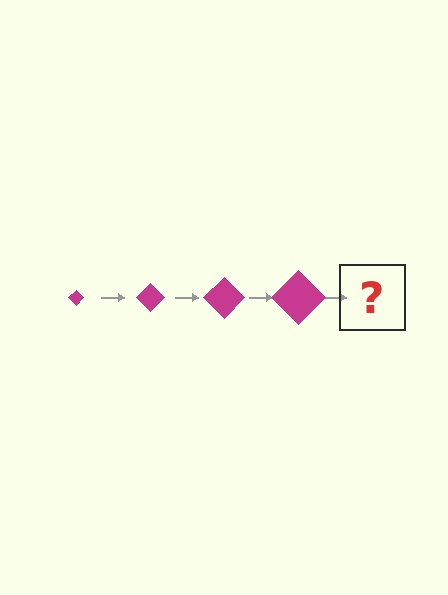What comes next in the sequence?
The next element should be a magenta diamond, larger than the previous one.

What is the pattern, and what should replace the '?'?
The pattern is that the diamond gets progressively larger each step. The '?' should be a magenta diamond, larger than the previous one.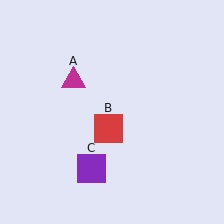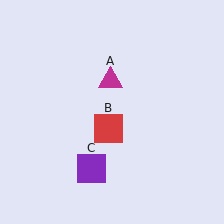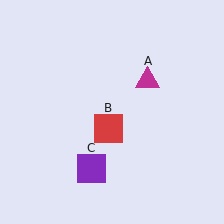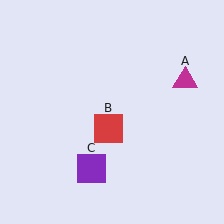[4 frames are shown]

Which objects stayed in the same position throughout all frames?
Red square (object B) and purple square (object C) remained stationary.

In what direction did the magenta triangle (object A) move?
The magenta triangle (object A) moved right.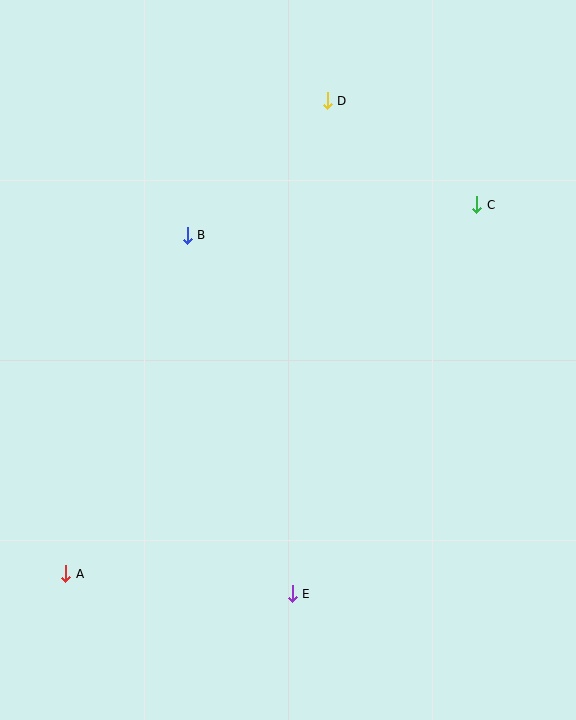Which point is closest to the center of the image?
Point B at (187, 235) is closest to the center.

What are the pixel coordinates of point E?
Point E is at (292, 594).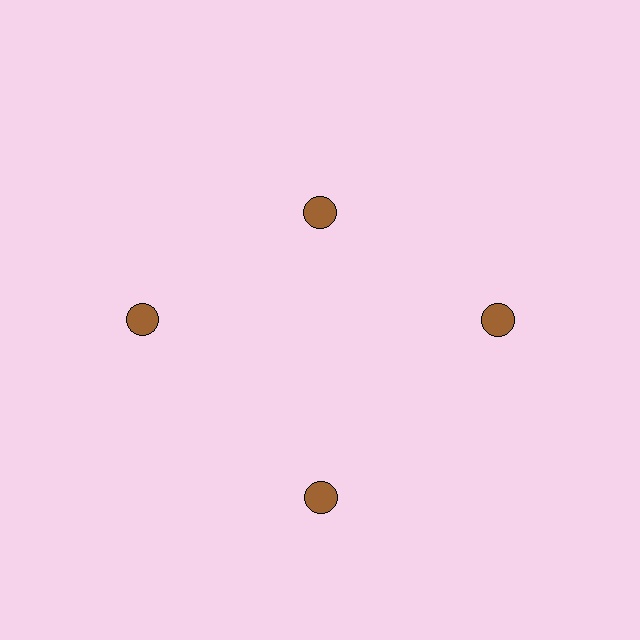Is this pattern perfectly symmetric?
No. The 4 brown circles are arranged in a ring, but one element near the 12 o'clock position is pulled inward toward the center, breaking the 4-fold rotational symmetry.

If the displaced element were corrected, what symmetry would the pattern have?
It would have 4-fold rotational symmetry — the pattern would map onto itself every 90 degrees.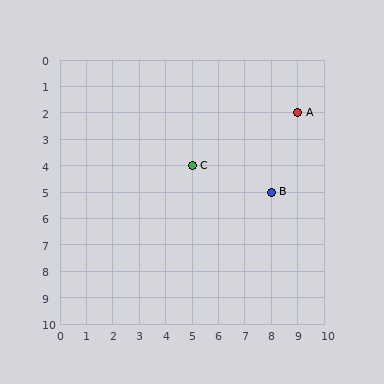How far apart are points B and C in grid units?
Points B and C are 3 columns and 1 row apart (about 3.2 grid units diagonally).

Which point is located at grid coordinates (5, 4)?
Point C is at (5, 4).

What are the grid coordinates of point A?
Point A is at grid coordinates (9, 2).